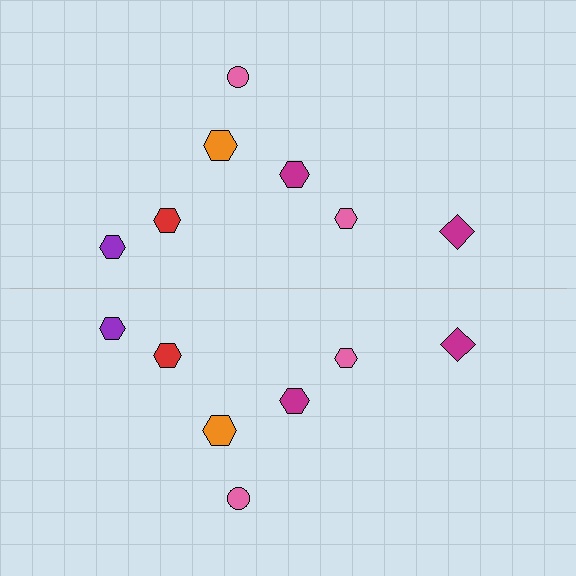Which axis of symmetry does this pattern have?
The pattern has a horizontal axis of symmetry running through the center of the image.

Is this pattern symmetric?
Yes, this pattern has bilateral (reflection) symmetry.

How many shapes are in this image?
There are 14 shapes in this image.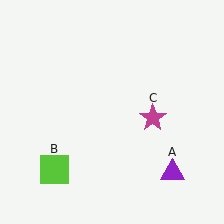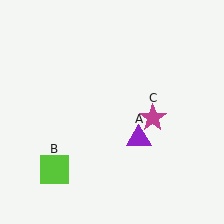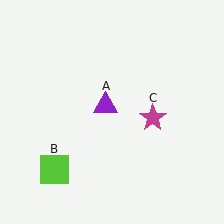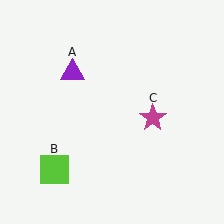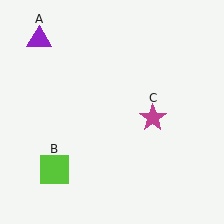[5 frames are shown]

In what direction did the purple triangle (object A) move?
The purple triangle (object A) moved up and to the left.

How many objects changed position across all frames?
1 object changed position: purple triangle (object A).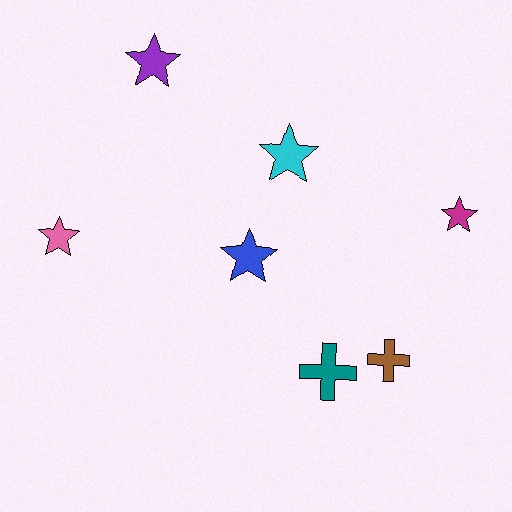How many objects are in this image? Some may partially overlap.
There are 7 objects.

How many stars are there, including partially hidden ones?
There are 5 stars.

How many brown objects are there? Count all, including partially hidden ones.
There is 1 brown object.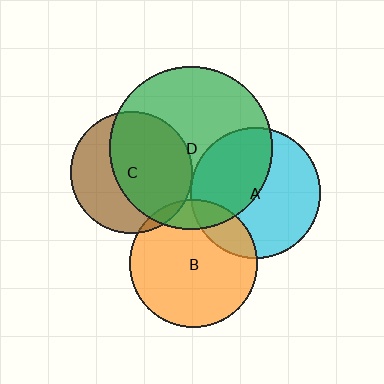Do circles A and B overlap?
Yes.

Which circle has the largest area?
Circle D (green).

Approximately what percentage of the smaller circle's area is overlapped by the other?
Approximately 15%.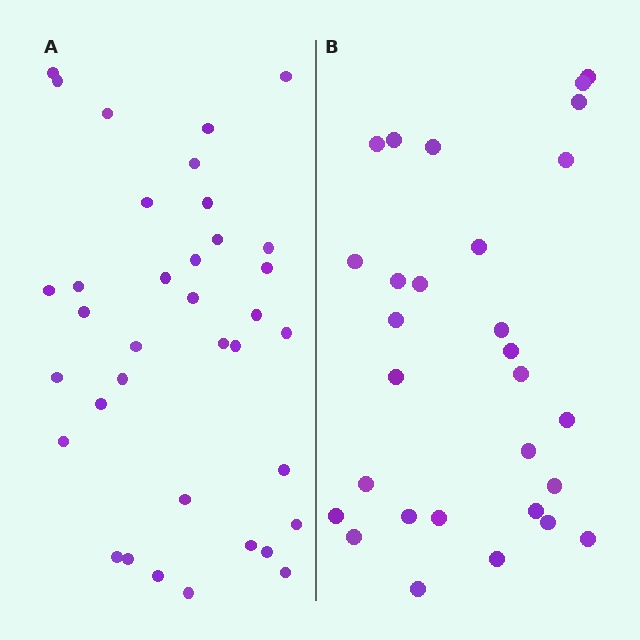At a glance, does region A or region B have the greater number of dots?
Region A (the left region) has more dots.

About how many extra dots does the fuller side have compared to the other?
Region A has roughly 8 or so more dots than region B.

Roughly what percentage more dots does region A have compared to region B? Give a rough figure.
About 25% more.